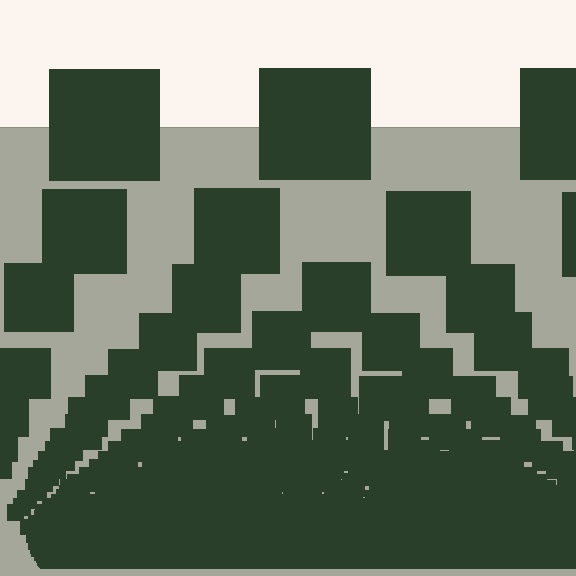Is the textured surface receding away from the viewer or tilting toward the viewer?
The surface appears to tilt toward the viewer. Texture elements get larger and sparser toward the top.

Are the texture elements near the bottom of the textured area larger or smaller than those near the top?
Smaller. The gradient is inverted — elements near the bottom are smaller and denser.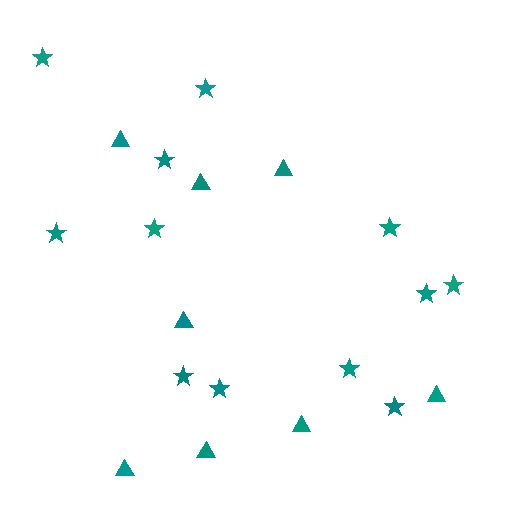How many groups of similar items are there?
There are 2 groups: one group of triangles (8) and one group of stars (12).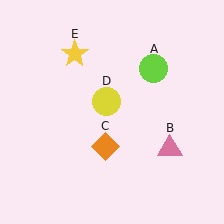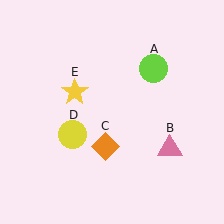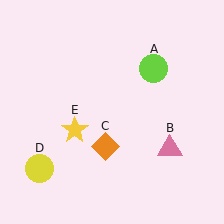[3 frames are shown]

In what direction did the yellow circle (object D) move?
The yellow circle (object D) moved down and to the left.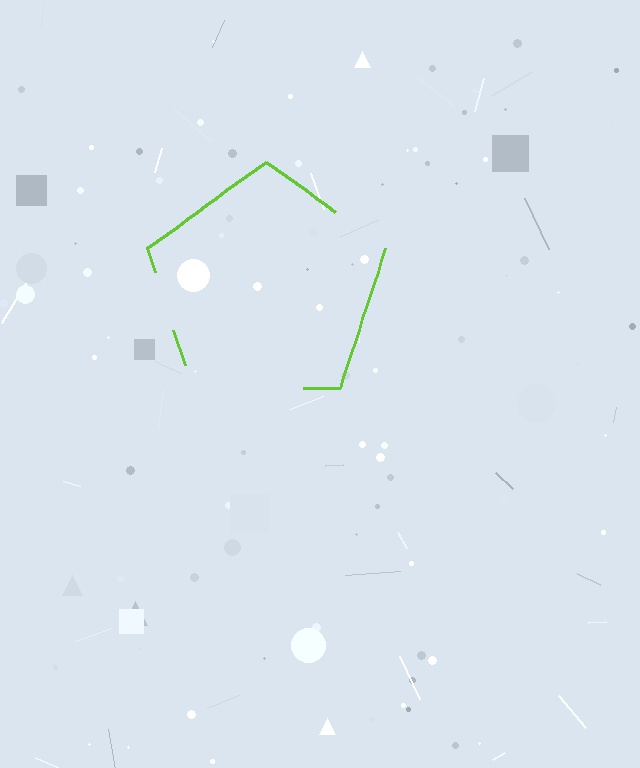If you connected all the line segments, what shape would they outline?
They would outline a pentagon.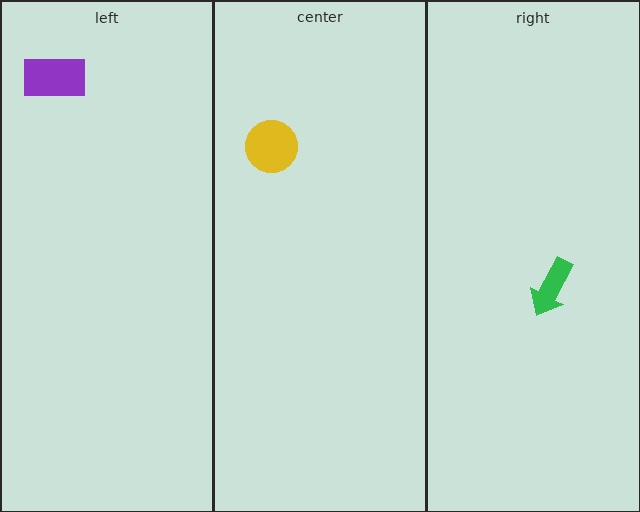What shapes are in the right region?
The green arrow.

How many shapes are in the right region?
1.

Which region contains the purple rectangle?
The left region.